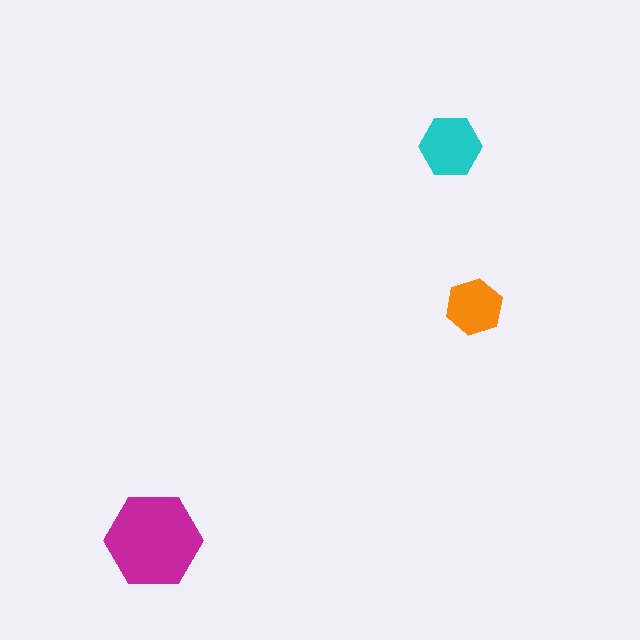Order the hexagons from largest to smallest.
the magenta one, the cyan one, the orange one.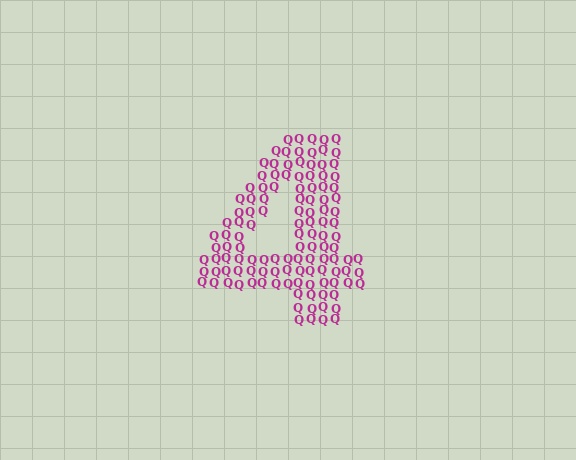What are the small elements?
The small elements are letter Q's.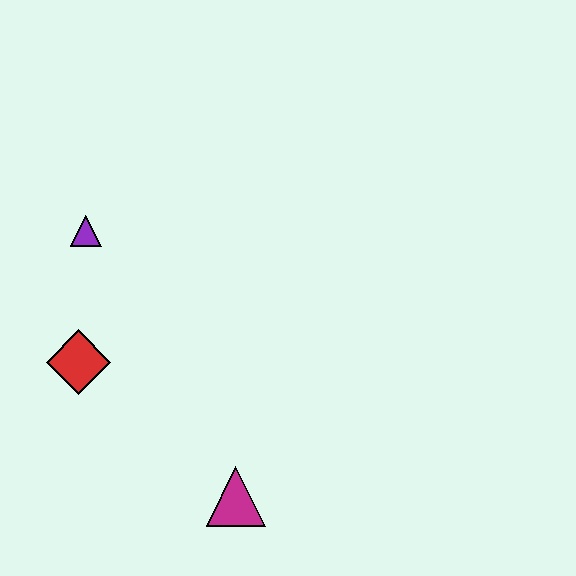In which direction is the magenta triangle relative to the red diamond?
The magenta triangle is to the right of the red diamond.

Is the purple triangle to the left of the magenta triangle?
Yes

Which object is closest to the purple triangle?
The red diamond is closest to the purple triangle.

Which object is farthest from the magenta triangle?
The purple triangle is farthest from the magenta triangle.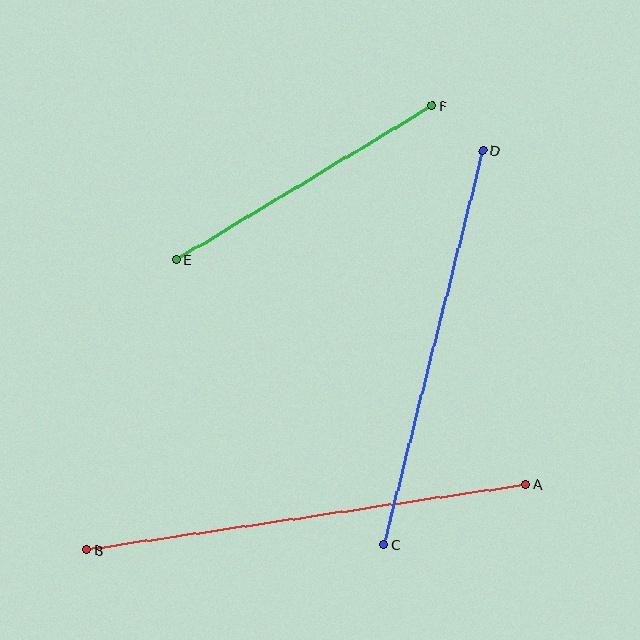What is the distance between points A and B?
The distance is approximately 444 pixels.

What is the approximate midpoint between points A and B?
The midpoint is at approximately (306, 517) pixels.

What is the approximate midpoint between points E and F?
The midpoint is at approximately (304, 183) pixels.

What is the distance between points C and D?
The distance is approximately 406 pixels.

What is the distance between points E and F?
The distance is approximately 299 pixels.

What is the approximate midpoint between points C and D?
The midpoint is at approximately (433, 347) pixels.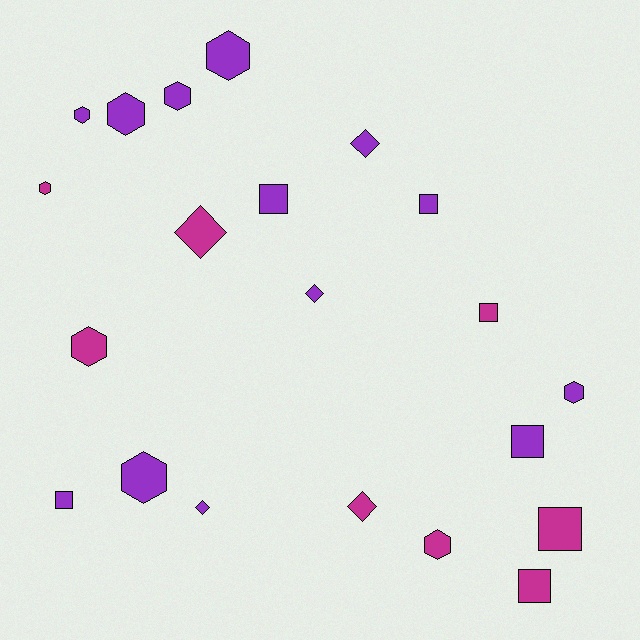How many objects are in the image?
There are 21 objects.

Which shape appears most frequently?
Hexagon, with 9 objects.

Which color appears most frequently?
Purple, with 13 objects.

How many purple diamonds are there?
There are 3 purple diamonds.